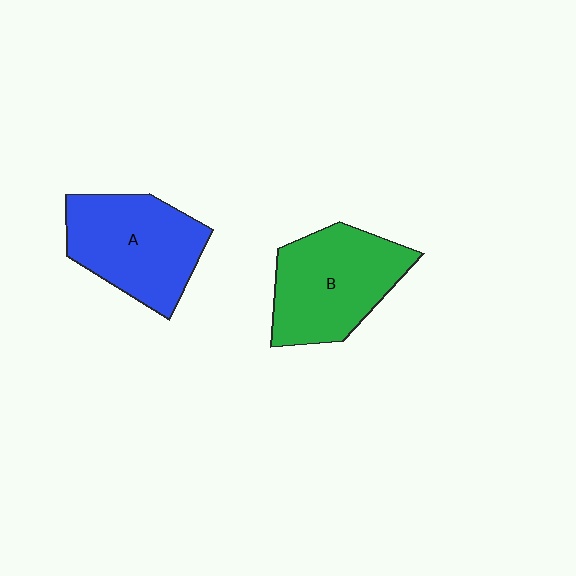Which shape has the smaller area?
Shape A (blue).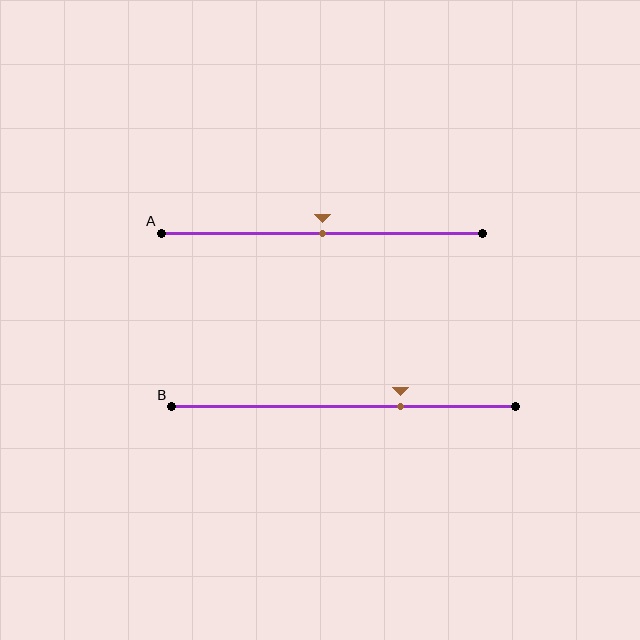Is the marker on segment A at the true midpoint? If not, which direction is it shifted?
Yes, the marker on segment A is at the true midpoint.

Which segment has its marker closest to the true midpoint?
Segment A has its marker closest to the true midpoint.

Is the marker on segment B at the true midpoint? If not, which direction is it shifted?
No, the marker on segment B is shifted to the right by about 16% of the segment length.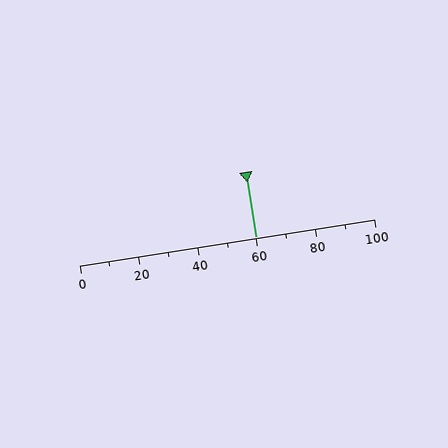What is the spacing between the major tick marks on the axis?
The major ticks are spaced 20 apart.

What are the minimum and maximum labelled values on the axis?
The axis runs from 0 to 100.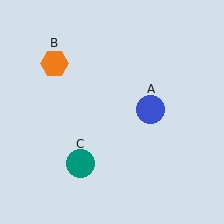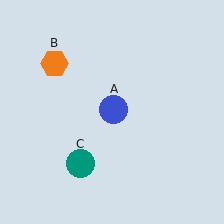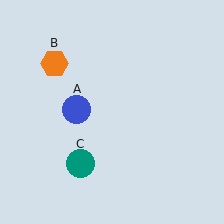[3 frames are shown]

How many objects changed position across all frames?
1 object changed position: blue circle (object A).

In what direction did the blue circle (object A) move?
The blue circle (object A) moved left.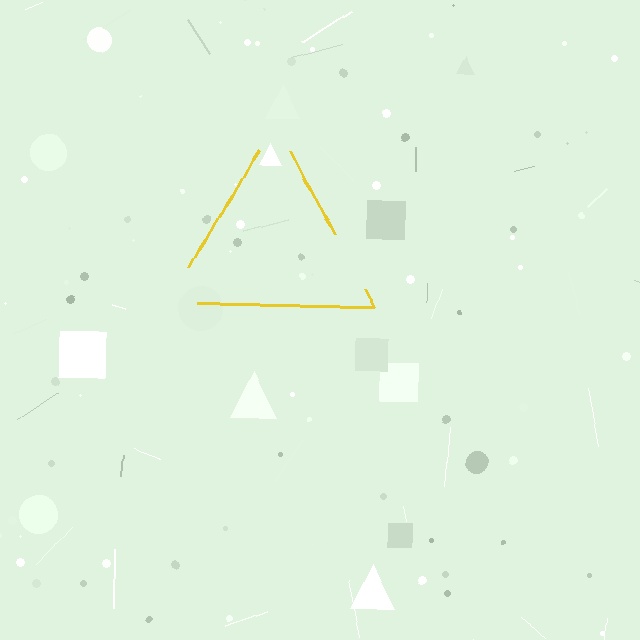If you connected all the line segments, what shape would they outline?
They would outline a triangle.